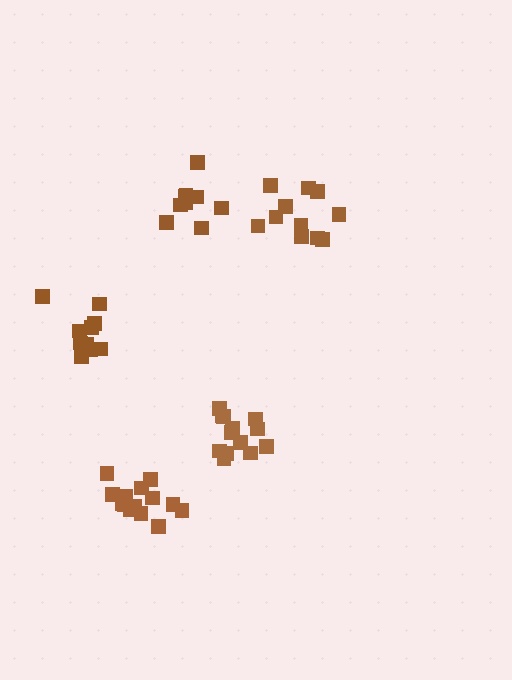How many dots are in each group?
Group 1: 11 dots, Group 2: 14 dots, Group 3: 14 dots, Group 4: 9 dots, Group 5: 10 dots (58 total).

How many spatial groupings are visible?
There are 5 spatial groupings.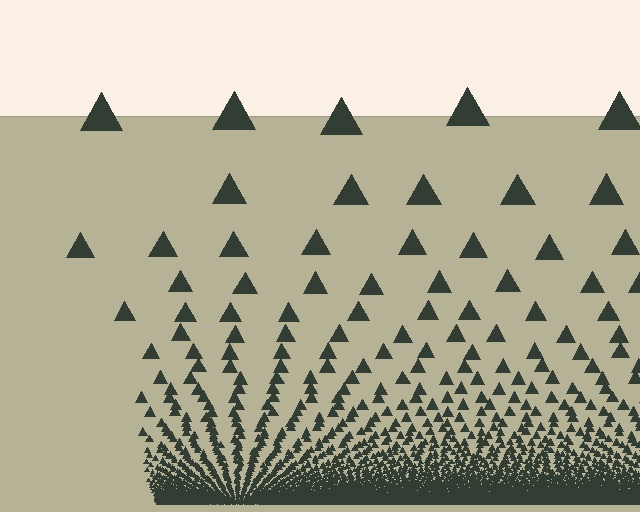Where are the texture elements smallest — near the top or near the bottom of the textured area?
Near the bottom.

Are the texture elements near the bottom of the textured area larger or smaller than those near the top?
Smaller. The gradient is inverted — elements near the bottom are smaller and denser.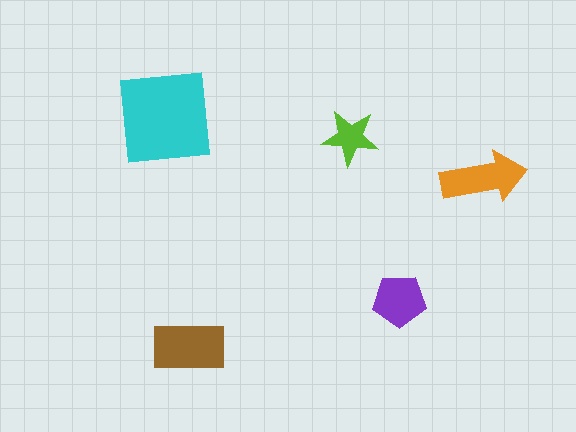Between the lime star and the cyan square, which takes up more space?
The cyan square.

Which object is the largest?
The cyan square.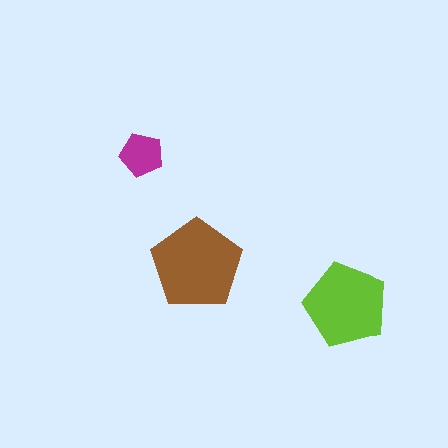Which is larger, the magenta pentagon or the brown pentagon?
The brown one.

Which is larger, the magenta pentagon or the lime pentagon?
The lime one.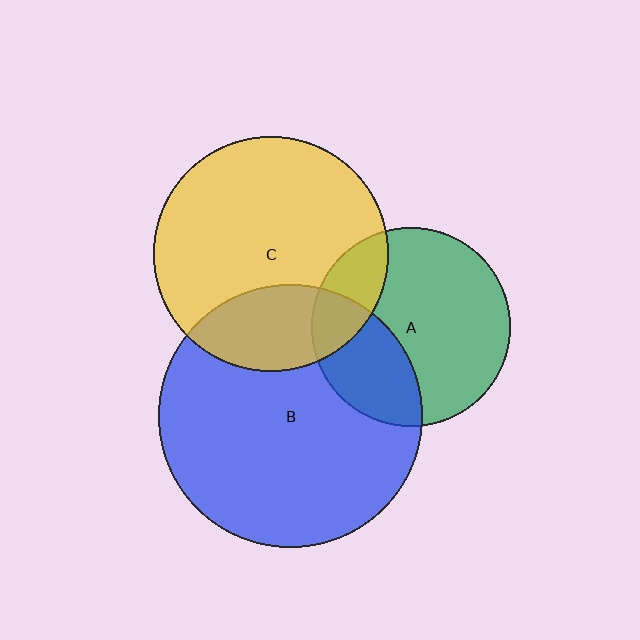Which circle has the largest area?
Circle B (blue).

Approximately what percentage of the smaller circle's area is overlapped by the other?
Approximately 20%.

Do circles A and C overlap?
Yes.